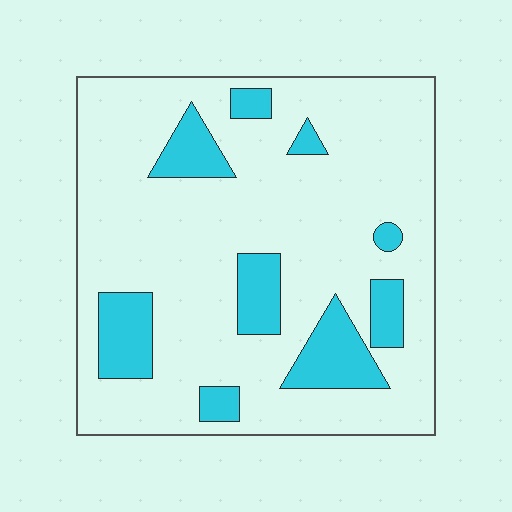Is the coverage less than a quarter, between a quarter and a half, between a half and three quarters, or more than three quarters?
Less than a quarter.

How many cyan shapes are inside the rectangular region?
9.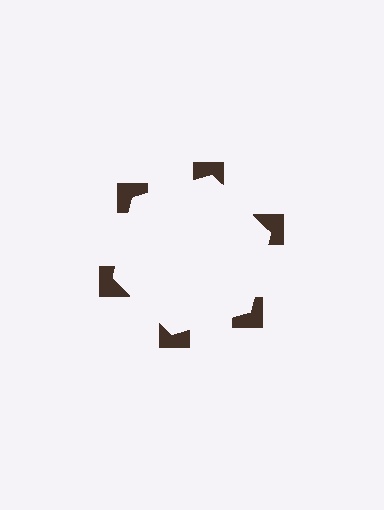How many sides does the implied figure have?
6 sides.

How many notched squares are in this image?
There are 6 — one at each vertex of the illusory hexagon.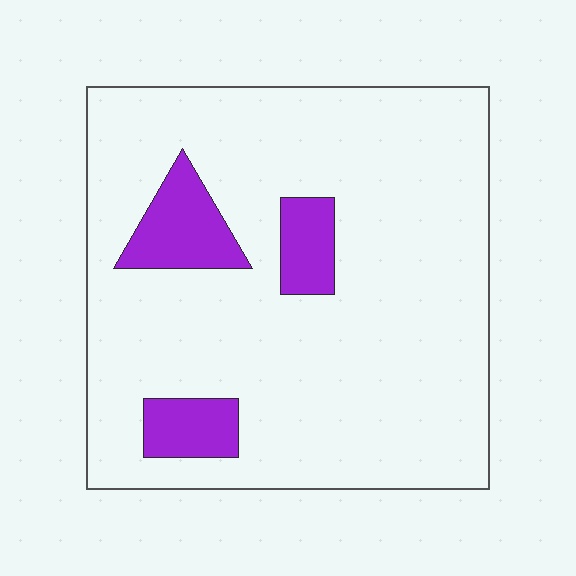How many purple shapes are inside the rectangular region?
3.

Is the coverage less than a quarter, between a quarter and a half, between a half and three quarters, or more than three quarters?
Less than a quarter.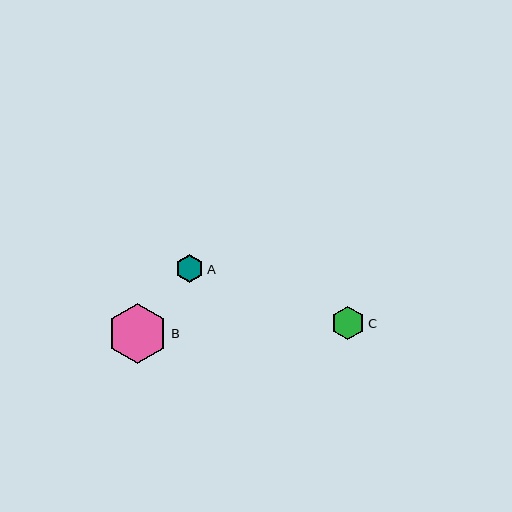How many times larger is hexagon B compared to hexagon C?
Hexagon B is approximately 1.8 times the size of hexagon C.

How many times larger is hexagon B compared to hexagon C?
Hexagon B is approximately 1.8 times the size of hexagon C.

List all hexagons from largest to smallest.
From largest to smallest: B, C, A.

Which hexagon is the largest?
Hexagon B is the largest with a size of approximately 60 pixels.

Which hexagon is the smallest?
Hexagon A is the smallest with a size of approximately 28 pixels.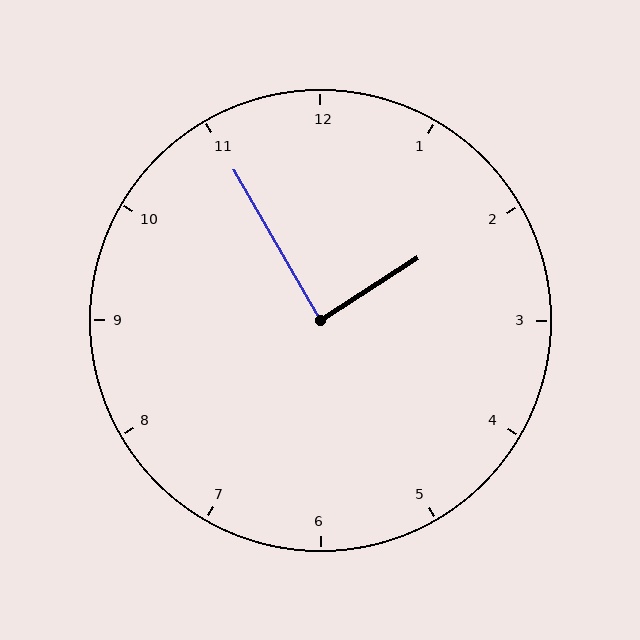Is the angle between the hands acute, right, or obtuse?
It is right.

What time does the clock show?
1:55.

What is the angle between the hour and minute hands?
Approximately 88 degrees.